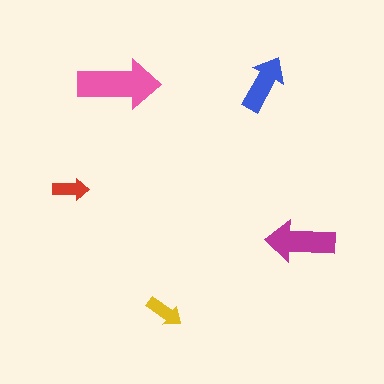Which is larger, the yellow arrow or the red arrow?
The yellow one.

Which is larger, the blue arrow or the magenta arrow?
The magenta one.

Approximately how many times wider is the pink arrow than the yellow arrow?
About 2 times wider.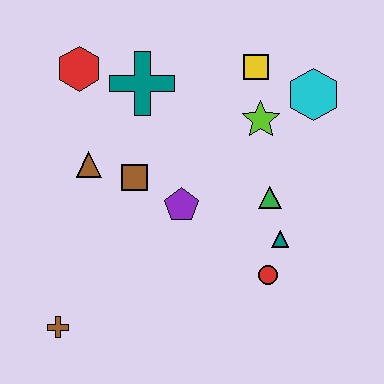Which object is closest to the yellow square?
The lime star is closest to the yellow square.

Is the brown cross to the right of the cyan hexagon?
No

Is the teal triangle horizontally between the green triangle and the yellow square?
No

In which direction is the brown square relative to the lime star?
The brown square is to the left of the lime star.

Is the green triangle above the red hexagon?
No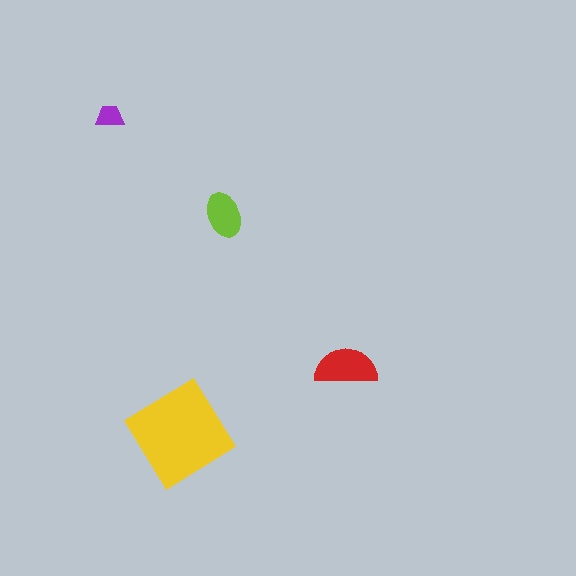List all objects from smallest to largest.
The purple trapezoid, the lime ellipse, the red semicircle, the yellow diamond.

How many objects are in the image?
There are 4 objects in the image.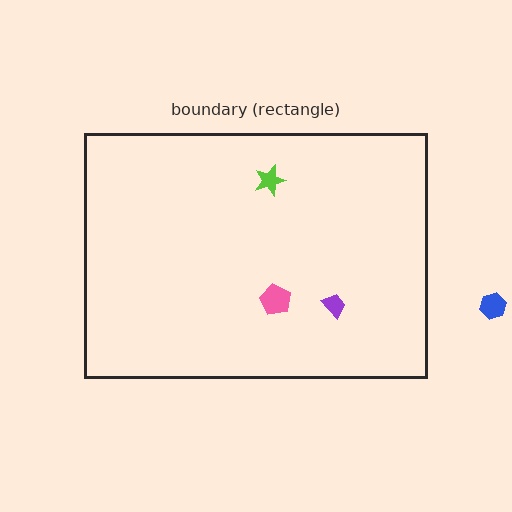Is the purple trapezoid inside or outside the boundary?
Inside.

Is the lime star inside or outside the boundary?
Inside.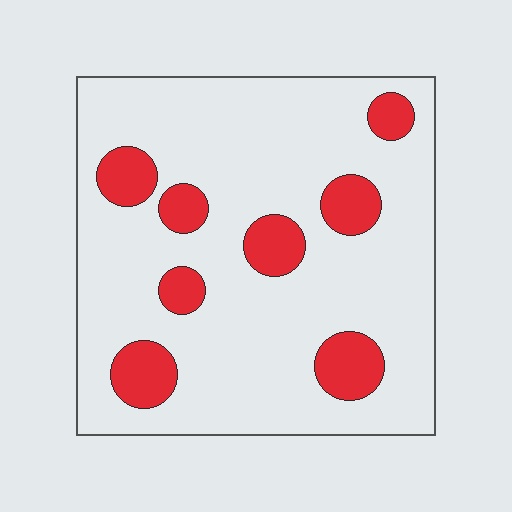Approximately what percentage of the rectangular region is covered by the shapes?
Approximately 15%.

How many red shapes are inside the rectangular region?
8.